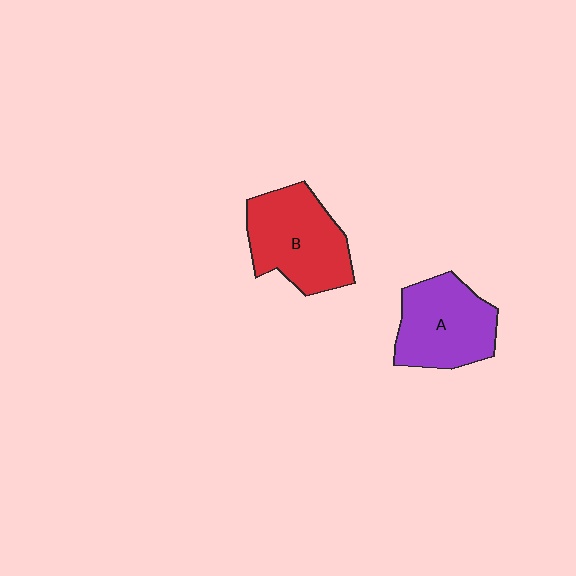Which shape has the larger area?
Shape B (red).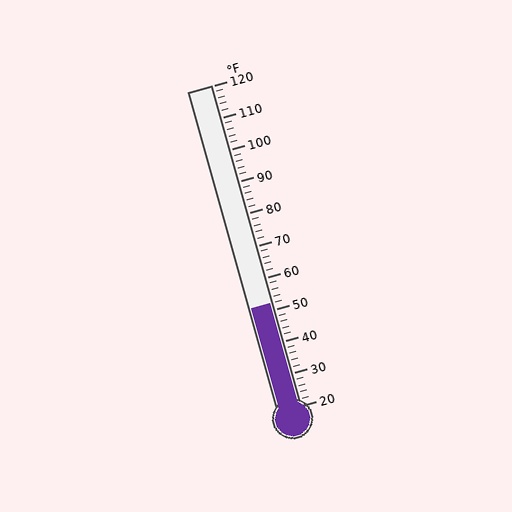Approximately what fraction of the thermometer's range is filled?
The thermometer is filled to approximately 30% of its range.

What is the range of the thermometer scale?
The thermometer scale ranges from 20°F to 120°F.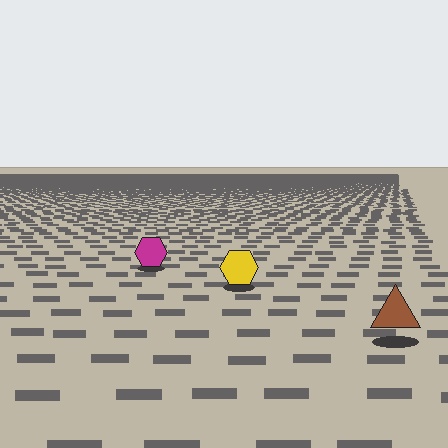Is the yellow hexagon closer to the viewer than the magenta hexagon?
Yes. The yellow hexagon is closer — you can tell from the texture gradient: the ground texture is coarser near it.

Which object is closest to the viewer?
The brown triangle is closest. The texture marks near it are larger and more spread out.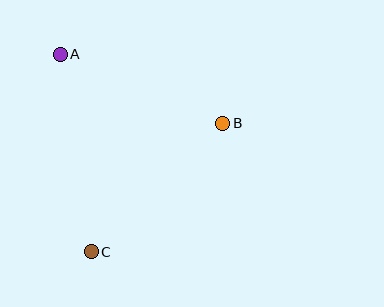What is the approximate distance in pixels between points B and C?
The distance between B and C is approximately 184 pixels.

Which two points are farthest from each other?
Points A and C are farthest from each other.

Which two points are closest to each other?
Points A and B are closest to each other.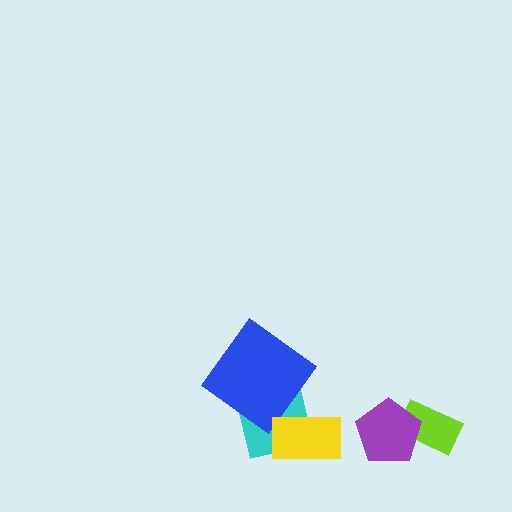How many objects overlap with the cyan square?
2 objects overlap with the cyan square.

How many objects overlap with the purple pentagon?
1 object overlaps with the purple pentagon.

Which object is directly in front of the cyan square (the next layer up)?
The blue diamond is directly in front of the cyan square.